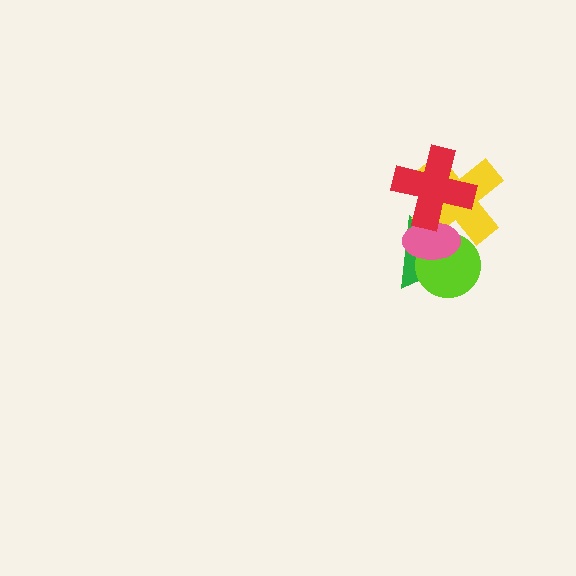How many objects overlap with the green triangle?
4 objects overlap with the green triangle.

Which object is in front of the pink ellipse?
The red cross is in front of the pink ellipse.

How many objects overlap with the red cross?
3 objects overlap with the red cross.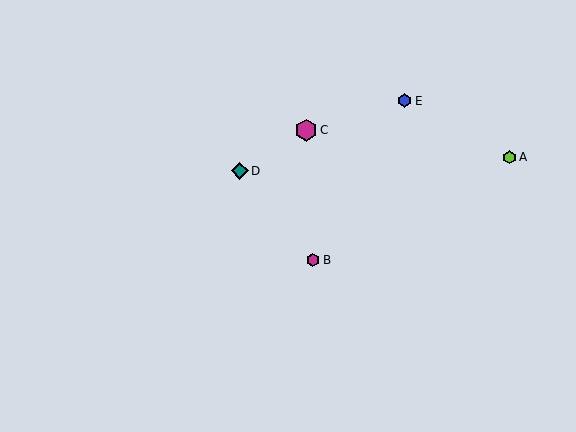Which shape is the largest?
The magenta hexagon (labeled C) is the largest.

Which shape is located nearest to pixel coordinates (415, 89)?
The blue hexagon (labeled E) at (405, 101) is nearest to that location.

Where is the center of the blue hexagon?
The center of the blue hexagon is at (405, 101).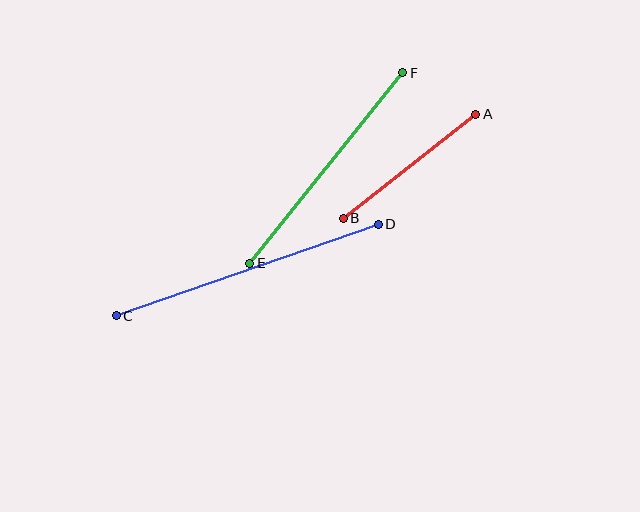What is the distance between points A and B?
The distance is approximately 168 pixels.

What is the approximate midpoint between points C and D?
The midpoint is at approximately (247, 270) pixels.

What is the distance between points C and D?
The distance is approximately 277 pixels.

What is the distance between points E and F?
The distance is approximately 244 pixels.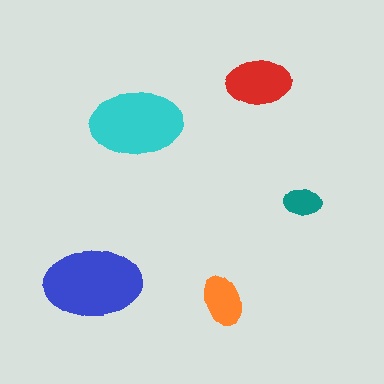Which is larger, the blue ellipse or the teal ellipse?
The blue one.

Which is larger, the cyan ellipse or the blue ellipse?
The blue one.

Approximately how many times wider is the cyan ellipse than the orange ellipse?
About 2 times wider.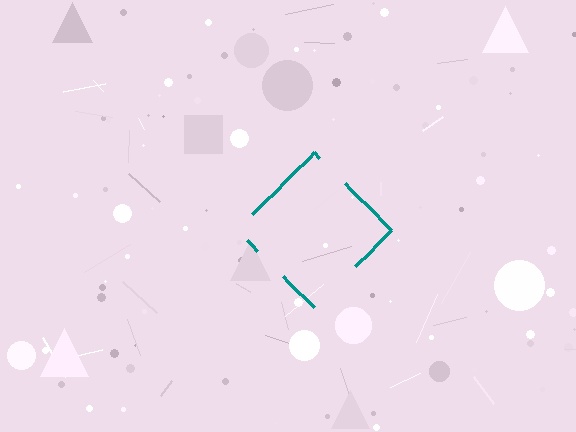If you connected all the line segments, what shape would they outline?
They would outline a diamond.